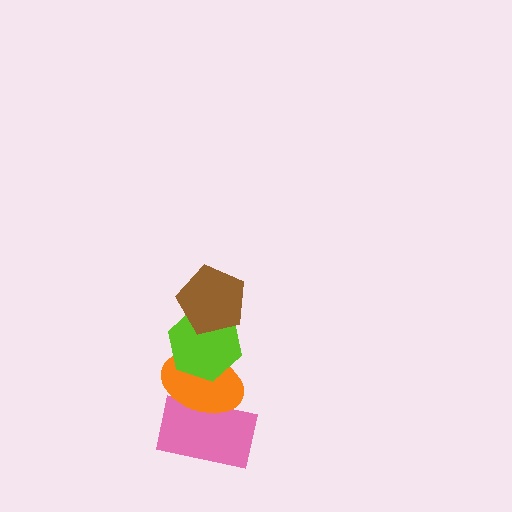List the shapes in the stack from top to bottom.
From top to bottom: the brown pentagon, the lime hexagon, the orange ellipse, the pink rectangle.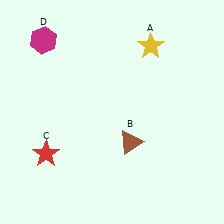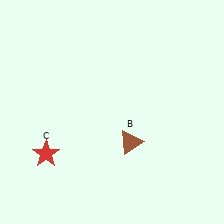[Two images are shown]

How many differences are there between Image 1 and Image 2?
There are 2 differences between the two images.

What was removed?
The magenta hexagon (D), the yellow star (A) were removed in Image 2.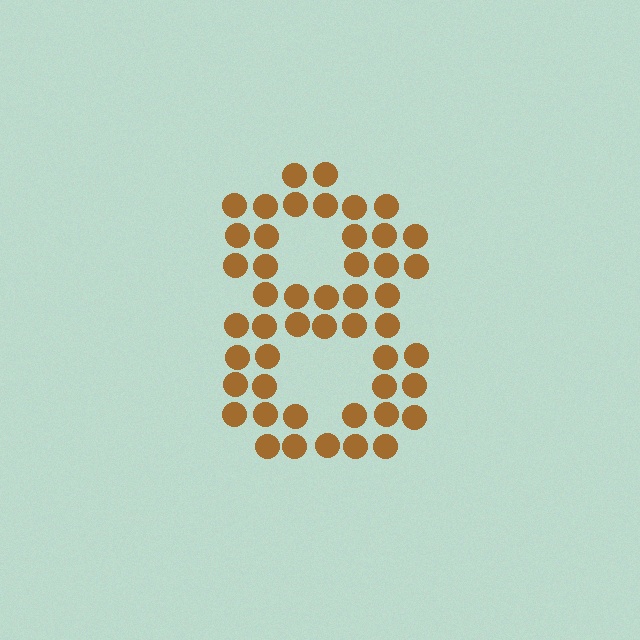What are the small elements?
The small elements are circles.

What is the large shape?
The large shape is the digit 8.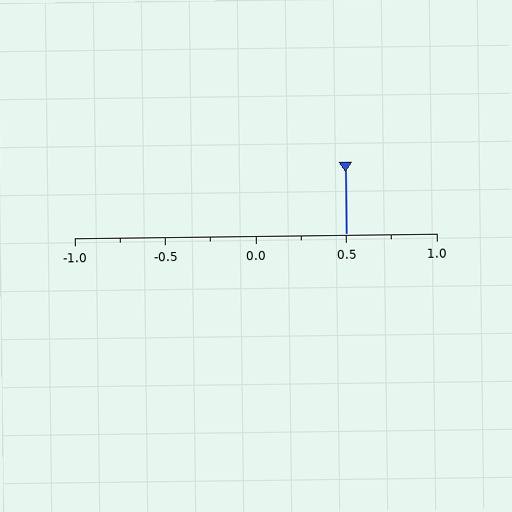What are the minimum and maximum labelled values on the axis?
The axis runs from -1.0 to 1.0.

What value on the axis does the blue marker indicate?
The marker indicates approximately 0.5.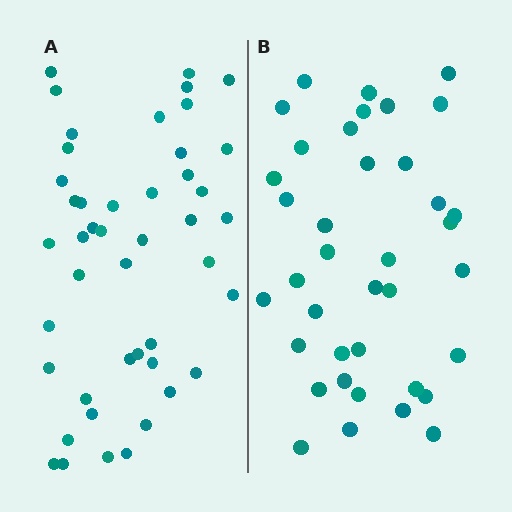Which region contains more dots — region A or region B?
Region A (the left region) has more dots.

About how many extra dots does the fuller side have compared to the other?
Region A has roughly 8 or so more dots than region B.